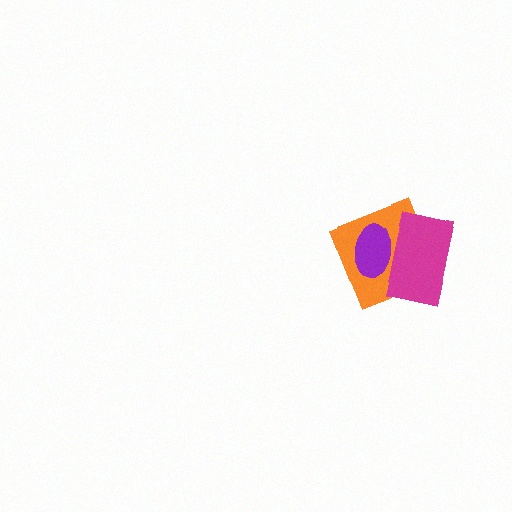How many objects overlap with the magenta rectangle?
2 objects overlap with the magenta rectangle.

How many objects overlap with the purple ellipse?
2 objects overlap with the purple ellipse.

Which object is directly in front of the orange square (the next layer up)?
The purple ellipse is directly in front of the orange square.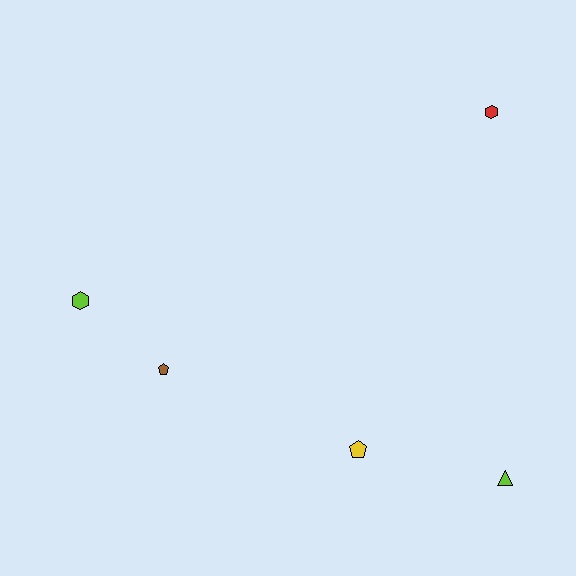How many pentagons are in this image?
There are 2 pentagons.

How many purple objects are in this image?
There are no purple objects.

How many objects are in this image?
There are 5 objects.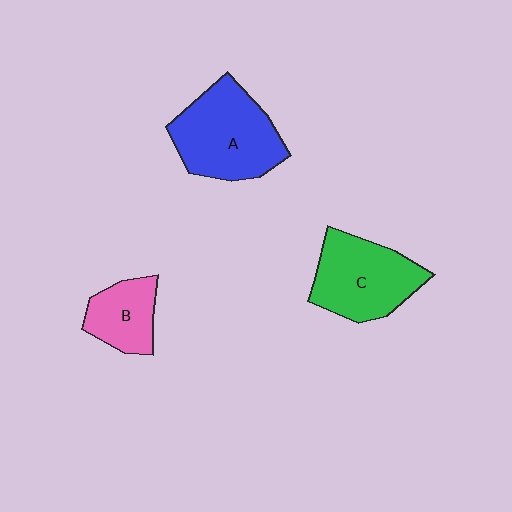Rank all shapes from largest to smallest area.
From largest to smallest: A (blue), C (green), B (pink).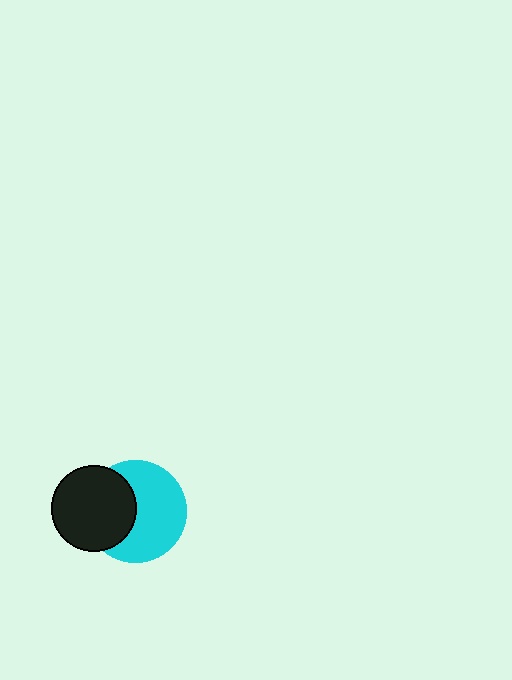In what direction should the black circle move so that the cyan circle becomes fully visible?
The black circle should move left. That is the shortest direction to clear the overlap and leave the cyan circle fully visible.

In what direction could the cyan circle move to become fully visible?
The cyan circle could move right. That would shift it out from behind the black circle entirely.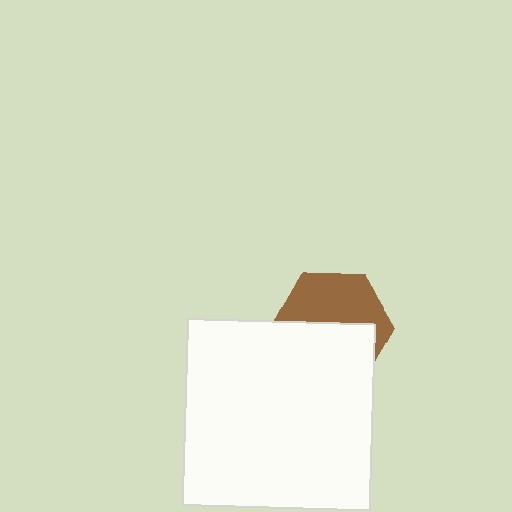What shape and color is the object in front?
The object in front is a white square.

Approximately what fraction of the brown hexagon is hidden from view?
Roughly 53% of the brown hexagon is hidden behind the white square.